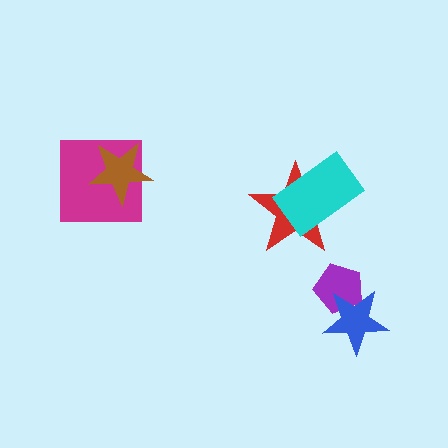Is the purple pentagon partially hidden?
Yes, it is partially covered by another shape.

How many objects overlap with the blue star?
1 object overlaps with the blue star.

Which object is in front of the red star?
The cyan rectangle is in front of the red star.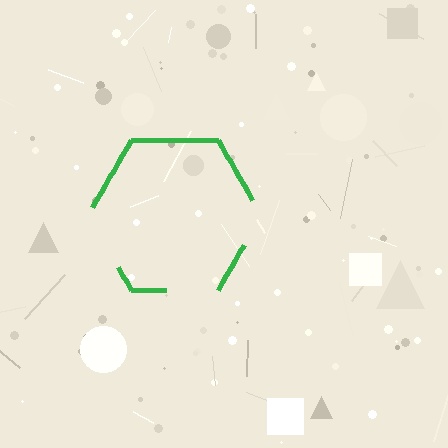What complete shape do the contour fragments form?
The contour fragments form a hexagon.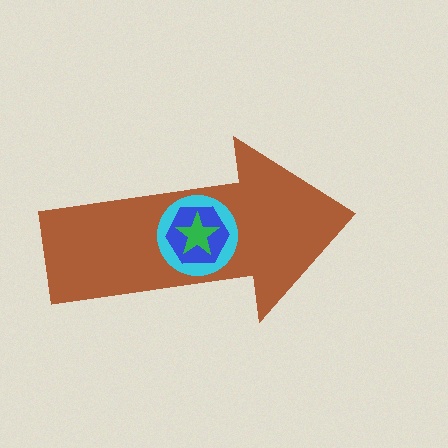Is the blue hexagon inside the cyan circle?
Yes.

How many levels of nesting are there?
4.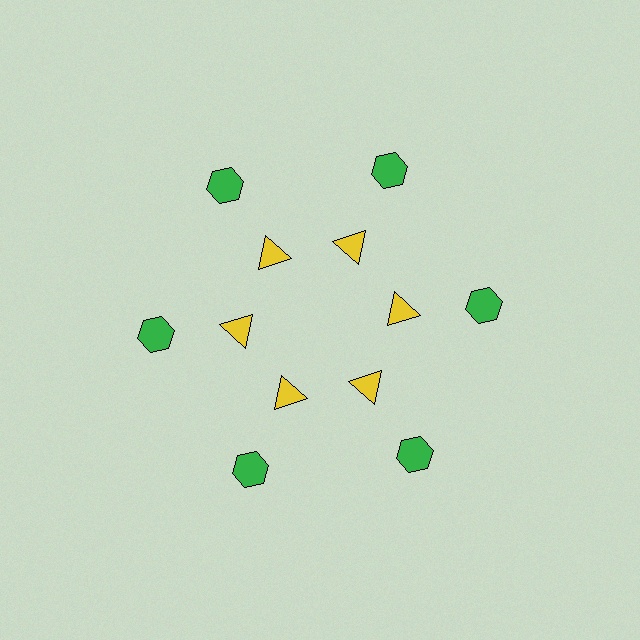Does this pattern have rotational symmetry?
Yes, this pattern has 6-fold rotational symmetry. It looks the same after rotating 60 degrees around the center.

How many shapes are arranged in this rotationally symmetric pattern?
There are 12 shapes, arranged in 6 groups of 2.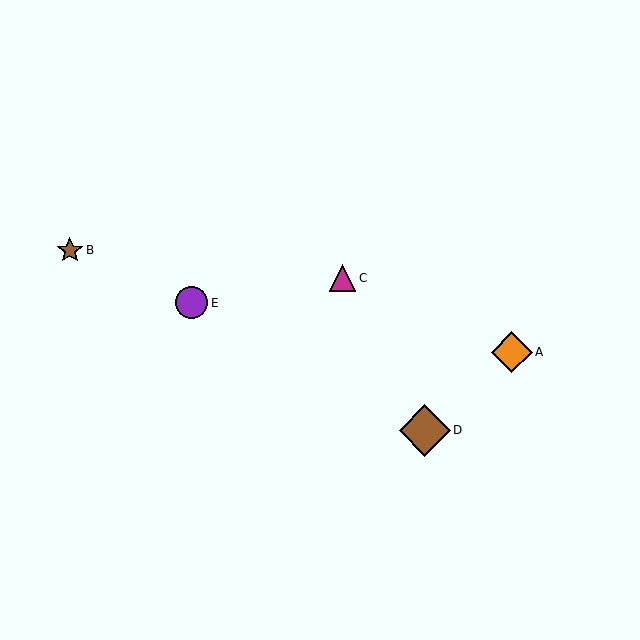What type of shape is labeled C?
Shape C is a magenta triangle.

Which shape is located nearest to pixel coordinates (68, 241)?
The brown star (labeled B) at (70, 250) is nearest to that location.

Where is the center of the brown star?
The center of the brown star is at (70, 250).